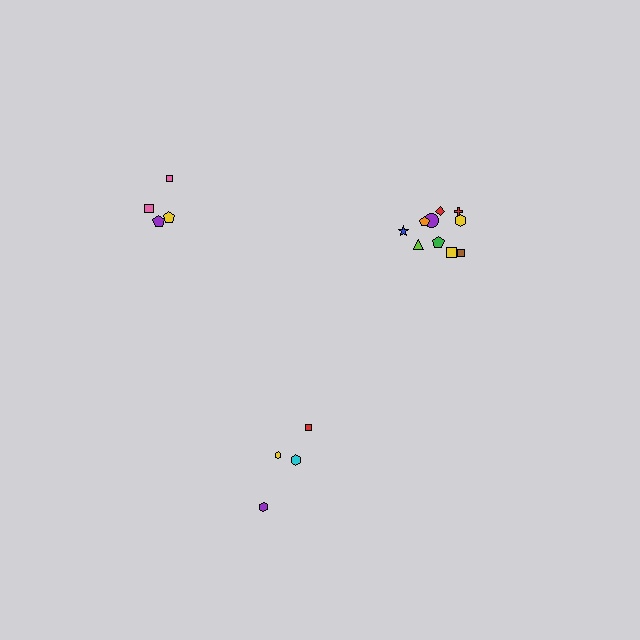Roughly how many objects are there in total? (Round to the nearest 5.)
Roughly 20 objects in total.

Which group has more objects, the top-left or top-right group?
The top-right group.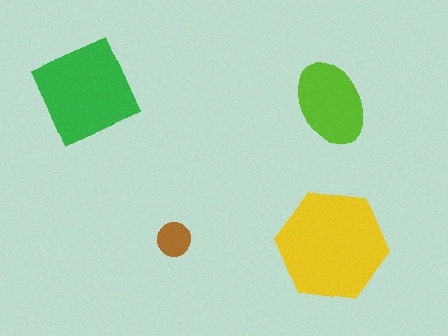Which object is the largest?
The yellow hexagon.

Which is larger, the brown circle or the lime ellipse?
The lime ellipse.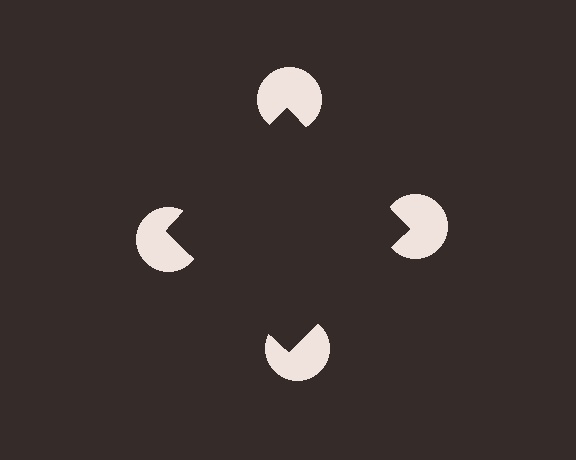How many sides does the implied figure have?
4 sides.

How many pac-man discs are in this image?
There are 4 — one at each vertex of the illusory square.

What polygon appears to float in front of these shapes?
An illusory square — its edges are inferred from the aligned wedge cuts in the pac-man discs, not physically drawn.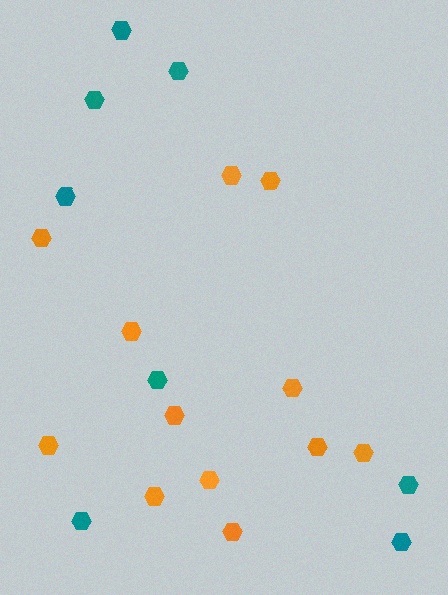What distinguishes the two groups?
There are 2 groups: one group of orange hexagons (12) and one group of teal hexagons (8).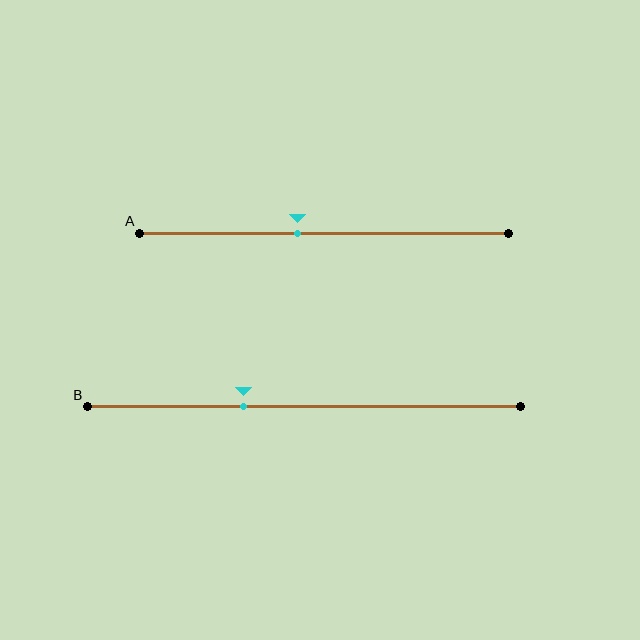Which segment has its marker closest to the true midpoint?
Segment A has its marker closest to the true midpoint.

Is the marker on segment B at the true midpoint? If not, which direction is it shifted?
No, the marker on segment B is shifted to the left by about 14% of the segment length.